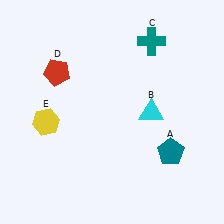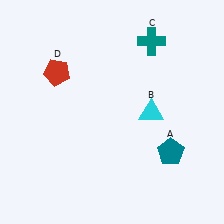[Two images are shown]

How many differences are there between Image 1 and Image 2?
There is 1 difference between the two images.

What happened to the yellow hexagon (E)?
The yellow hexagon (E) was removed in Image 2. It was in the bottom-left area of Image 1.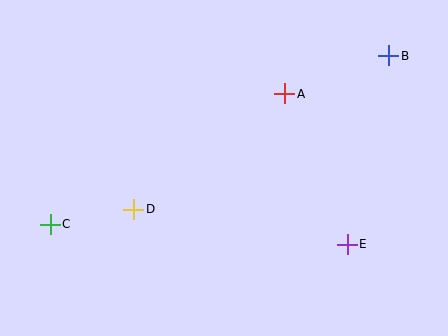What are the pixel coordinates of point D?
Point D is at (134, 209).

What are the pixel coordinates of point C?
Point C is at (50, 224).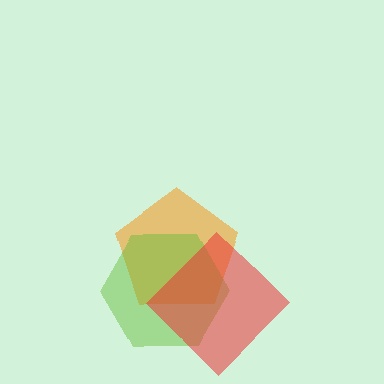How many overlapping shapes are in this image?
There are 3 overlapping shapes in the image.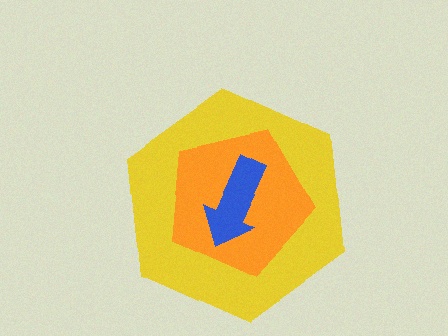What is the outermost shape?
The yellow hexagon.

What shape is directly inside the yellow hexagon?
The orange pentagon.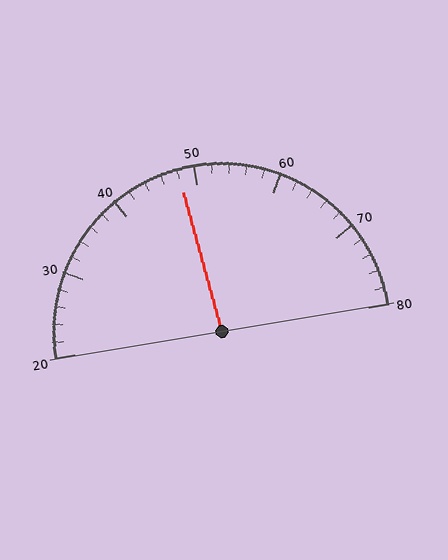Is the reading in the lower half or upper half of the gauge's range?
The reading is in the lower half of the range (20 to 80).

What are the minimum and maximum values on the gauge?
The gauge ranges from 20 to 80.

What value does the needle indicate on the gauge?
The needle indicates approximately 48.